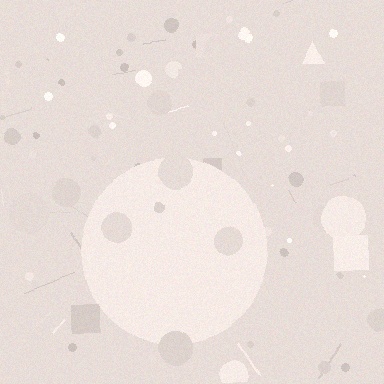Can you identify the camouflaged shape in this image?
The camouflaged shape is a circle.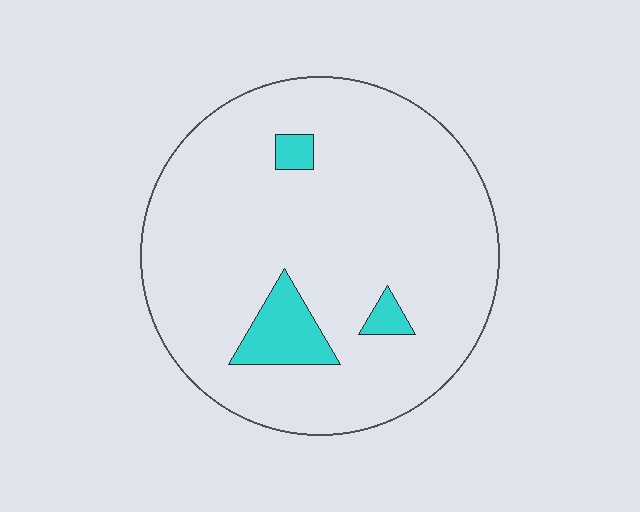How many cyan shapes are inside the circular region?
3.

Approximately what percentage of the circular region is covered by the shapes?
Approximately 10%.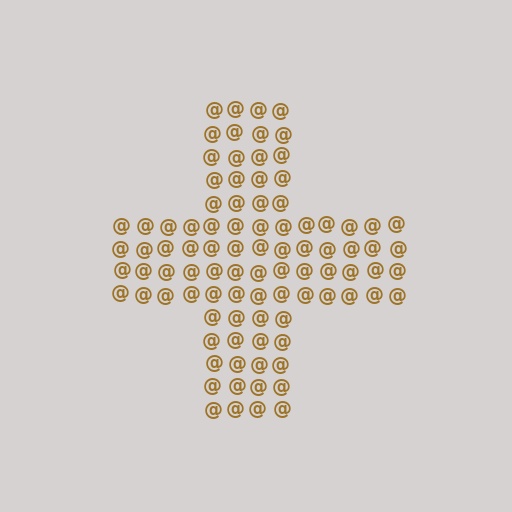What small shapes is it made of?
It is made of small at signs.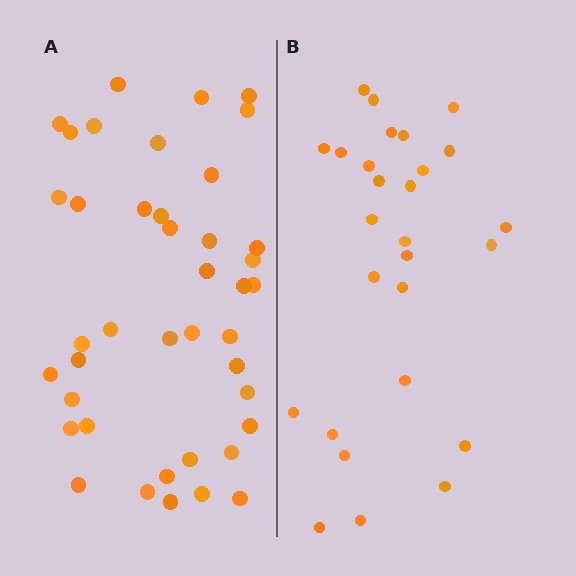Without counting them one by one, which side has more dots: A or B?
Region A (the left region) has more dots.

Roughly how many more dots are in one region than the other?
Region A has approximately 15 more dots than region B.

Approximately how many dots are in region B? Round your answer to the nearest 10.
About 30 dots. (The exact count is 27, which rounds to 30.)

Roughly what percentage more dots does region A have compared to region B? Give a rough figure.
About 50% more.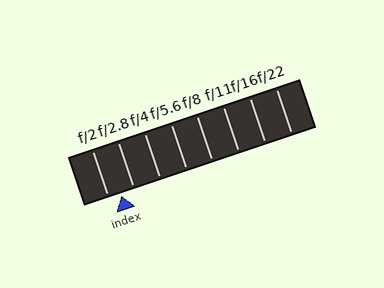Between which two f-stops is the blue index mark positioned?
The index mark is between f/2 and f/2.8.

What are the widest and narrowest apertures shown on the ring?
The widest aperture shown is f/2 and the narrowest is f/22.